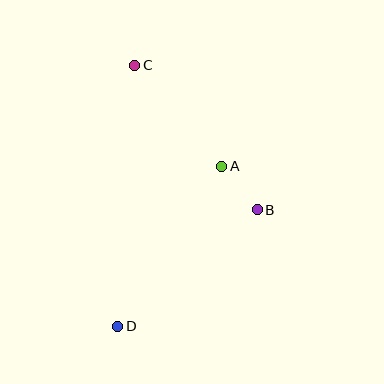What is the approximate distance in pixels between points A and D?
The distance between A and D is approximately 191 pixels.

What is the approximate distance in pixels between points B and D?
The distance between B and D is approximately 182 pixels.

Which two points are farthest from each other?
Points C and D are farthest from each other.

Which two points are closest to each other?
Points A and B are closest to each other.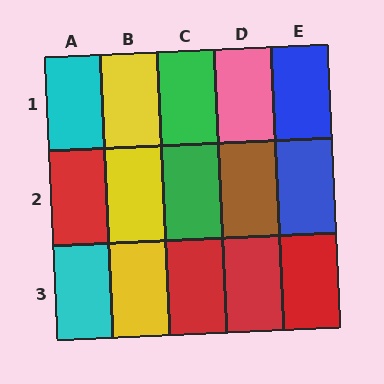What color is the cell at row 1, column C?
Green.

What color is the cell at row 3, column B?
Yellow.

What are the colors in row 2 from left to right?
Red, yellow, green, brown, blue.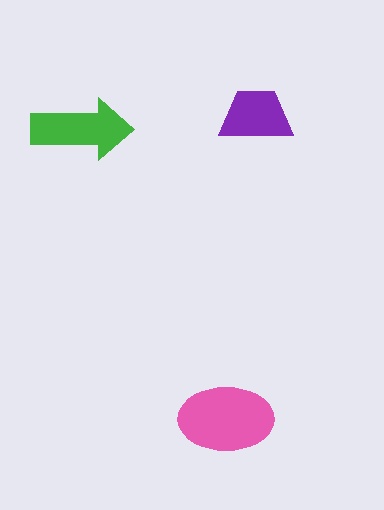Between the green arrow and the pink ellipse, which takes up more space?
The pink ellipse.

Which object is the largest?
The pink ellipse.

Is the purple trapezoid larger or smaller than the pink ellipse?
Smaller.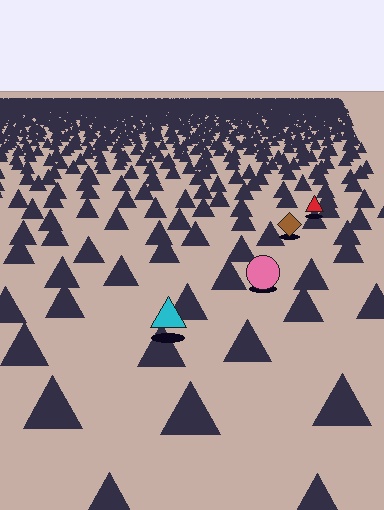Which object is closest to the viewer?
The cyan triangle is closest. The texture marks near it are larger and more spread out.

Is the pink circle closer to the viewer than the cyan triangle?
No. The cyan triangle is closer — you can tell from the texture gradient: the ground texture is coarser near it.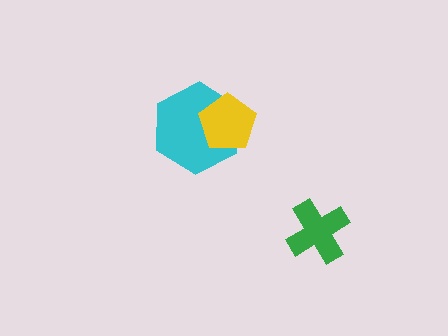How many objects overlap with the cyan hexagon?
1 object overlaps with the cyan hexagon.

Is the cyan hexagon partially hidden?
Yes, it is partially covered by another shape.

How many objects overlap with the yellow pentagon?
1 object overlaps with the yellow pentagon.